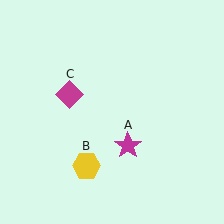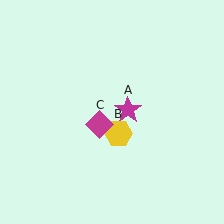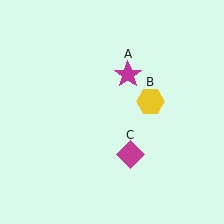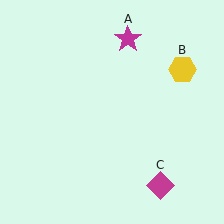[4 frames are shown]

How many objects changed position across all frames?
3 objects changed position: magenta star (object A), yellow hexagon (object B), magenta diamond (object C).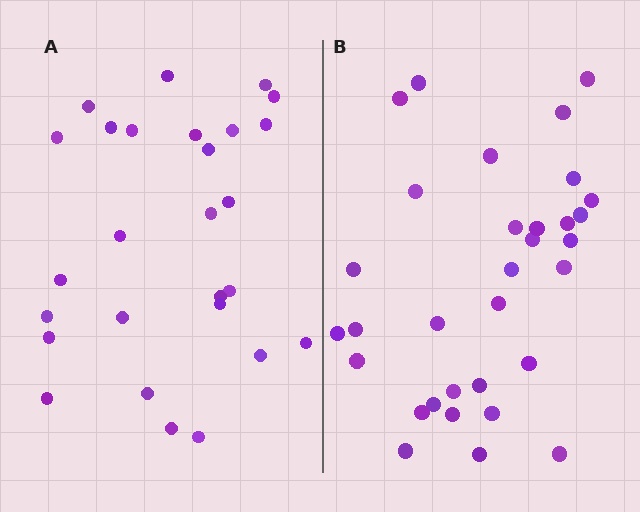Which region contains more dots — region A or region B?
Region B (the right region) has more dots.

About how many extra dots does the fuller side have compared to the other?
Region B has about 5 more dots than region A.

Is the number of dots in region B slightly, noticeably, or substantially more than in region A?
Region B has only slightly more — the two regions are fairly close. The ratio is roughly 1.2 to 1.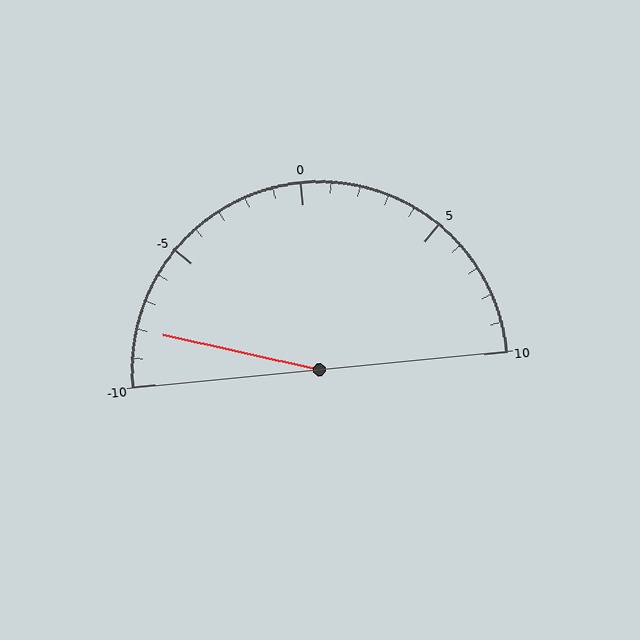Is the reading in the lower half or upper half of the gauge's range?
The reading is in the lower half of the range (-10 to 10).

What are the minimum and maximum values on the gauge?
The gauge ranges from -10 to 10.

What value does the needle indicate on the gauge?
The needle indicates approximately -8.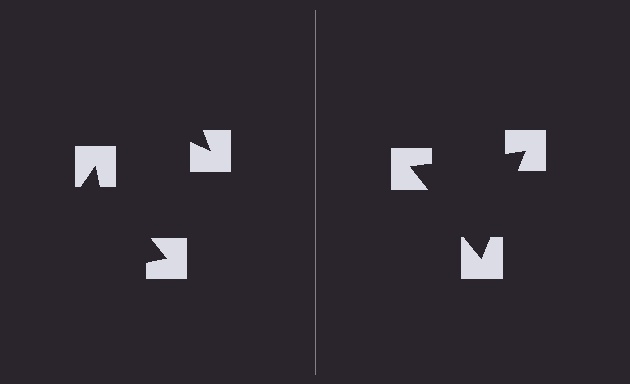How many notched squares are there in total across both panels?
6 — 3 on each side.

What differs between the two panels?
The notched squares are positioned identically on both sides; only the wedge orientations differ. On the right they align to a triangle; on the left they are misaligned.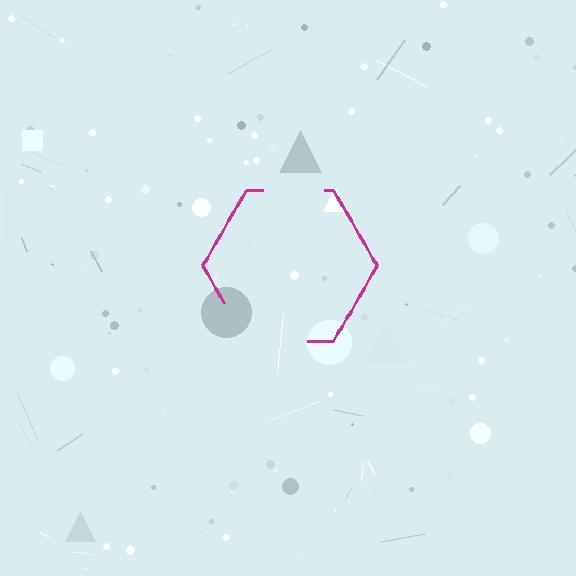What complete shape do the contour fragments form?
The contour fragments form a hexagon.